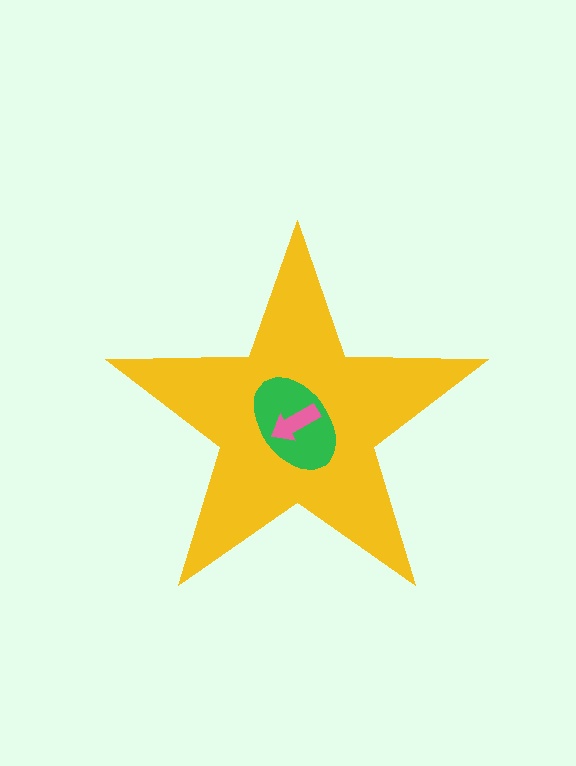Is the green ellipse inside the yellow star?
Yes.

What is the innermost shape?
The pink arrow.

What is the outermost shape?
The yellow star.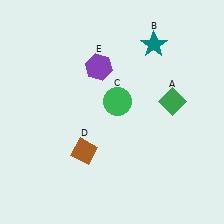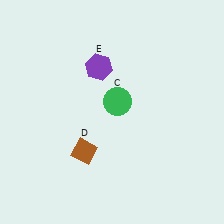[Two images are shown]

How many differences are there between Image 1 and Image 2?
There are 2 differences between the two images.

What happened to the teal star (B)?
The teal star (B) was removed in Image 2. It was in the top-right area of Image 1.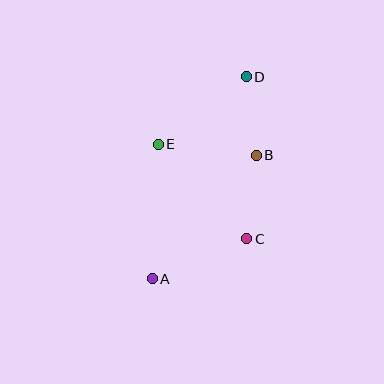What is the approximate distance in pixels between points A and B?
The distance between A and B is approximately 162 pixels.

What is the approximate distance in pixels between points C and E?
The distance between C and E is approximately 130 pixels.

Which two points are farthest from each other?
Points A and D are farthest from each other.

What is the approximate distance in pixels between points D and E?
The distance between D and E is approximately 111 pixels.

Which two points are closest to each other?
Points B and D are closest to each other.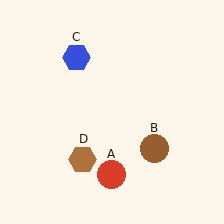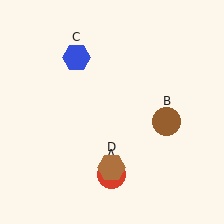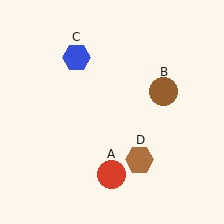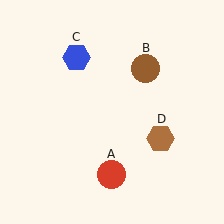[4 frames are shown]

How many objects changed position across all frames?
2 objects changed position: brown circle (object B), brown hexagon (object D).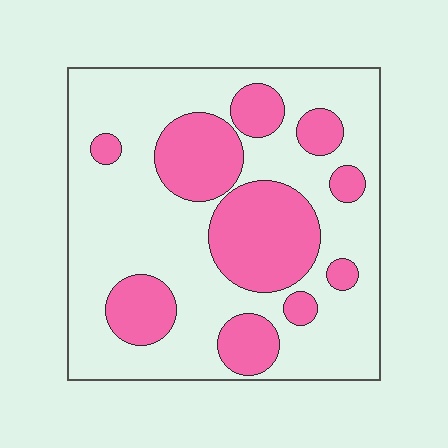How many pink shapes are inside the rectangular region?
10.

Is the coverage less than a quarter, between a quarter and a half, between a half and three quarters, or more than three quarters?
Between a quarter and a half.